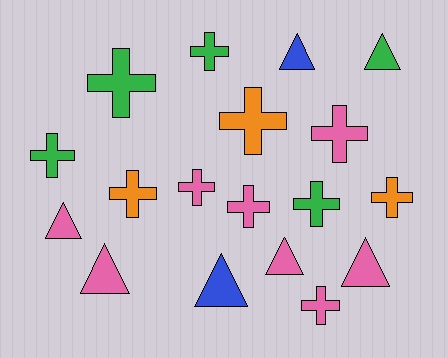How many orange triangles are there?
There are no orange triangles.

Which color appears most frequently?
Pink, with 8 objects.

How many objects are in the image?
There are 18 objects.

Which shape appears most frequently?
Cross, with 11 objects.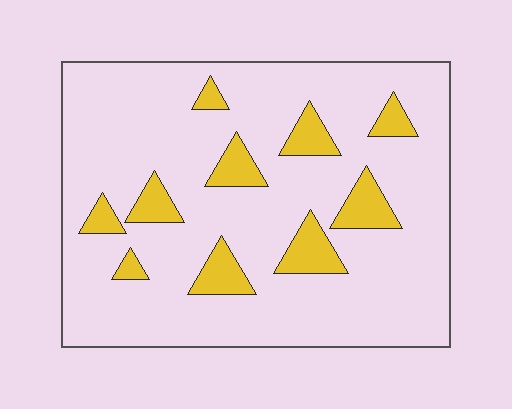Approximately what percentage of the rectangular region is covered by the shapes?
Approximately 15%.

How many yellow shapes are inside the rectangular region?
10.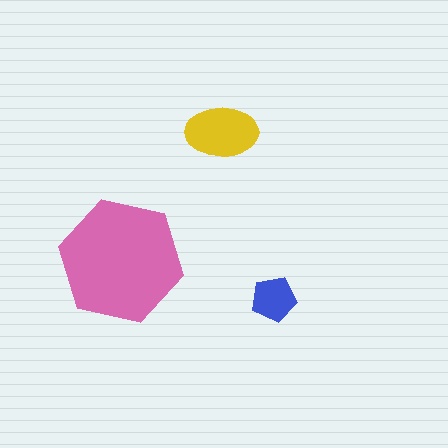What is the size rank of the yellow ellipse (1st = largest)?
2nd.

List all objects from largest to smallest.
The pink hexagon, the yellow ellipse, the blue pentagon.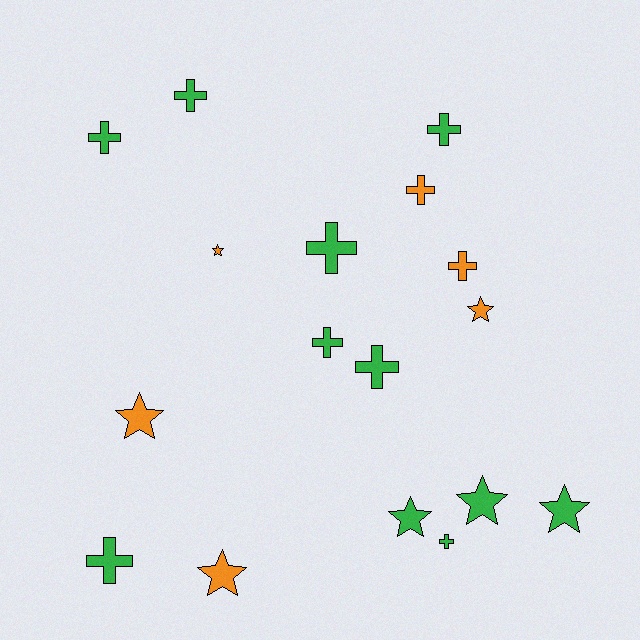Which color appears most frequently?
Green, with 11 objects.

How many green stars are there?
There are 3 green stars.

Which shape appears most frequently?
Cross, with 10 objects.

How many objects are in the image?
There are 17 objects.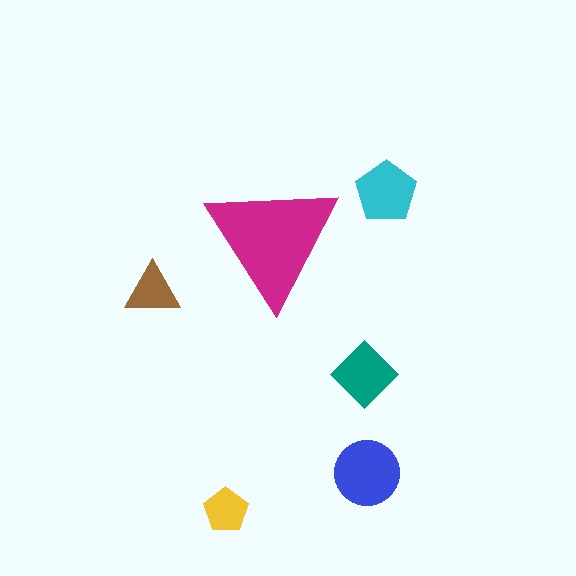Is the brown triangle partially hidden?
No, the brown triangle is fully visible.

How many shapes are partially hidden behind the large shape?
0 shapes are partially hidden.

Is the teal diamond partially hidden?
No, the teal diamond is fully visible.